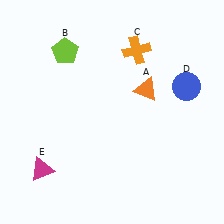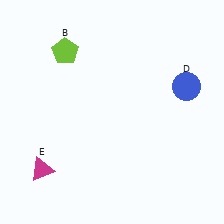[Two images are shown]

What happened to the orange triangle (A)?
The orange triangle (A) was removed in Image 2. It was in the top-right area of Image 1.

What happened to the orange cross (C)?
The orange cross (C) was removed in Image 2. It was in the top-right area of Image 1.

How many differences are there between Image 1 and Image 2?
There are 2 differences between the two images.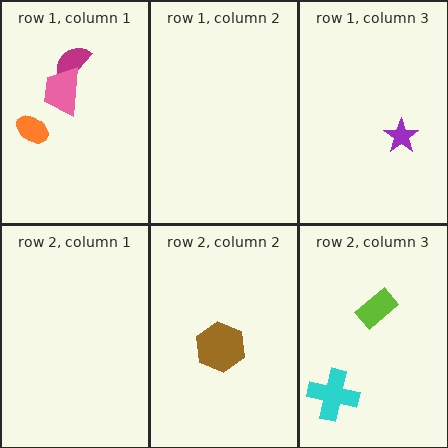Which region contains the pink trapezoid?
The row 1, column 1 region.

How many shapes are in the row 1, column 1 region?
3.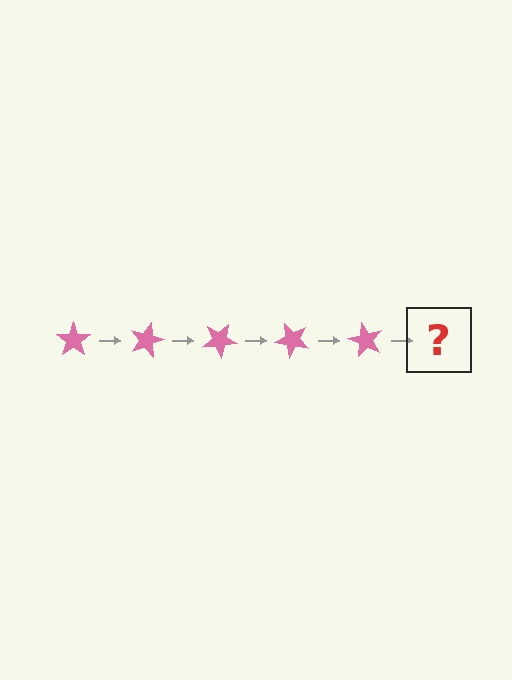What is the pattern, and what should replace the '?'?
The pattern is that the star rotates 15 degrees each step. The '?' should be a pink star rotated 75 degrees.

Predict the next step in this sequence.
The next step is a pink star rotated 75 degrees.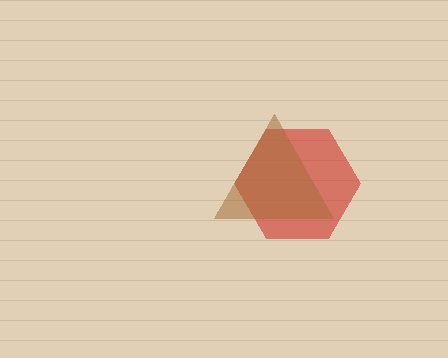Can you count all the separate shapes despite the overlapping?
Yes, there are 2 separate shapes.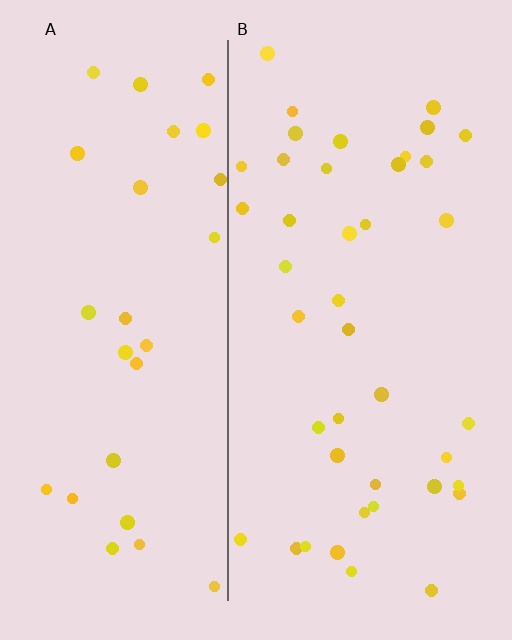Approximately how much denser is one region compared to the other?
Approximately 1.4× — region B over region A.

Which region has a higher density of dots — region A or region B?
B (the right).